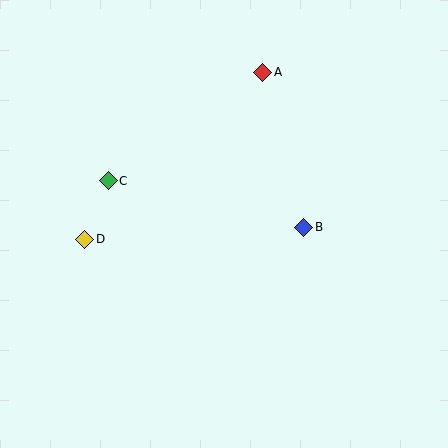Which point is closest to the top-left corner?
Point C is closest to the top-left corner.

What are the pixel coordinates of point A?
Point A is at (263, 72).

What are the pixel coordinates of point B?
Point B is at (304, 227).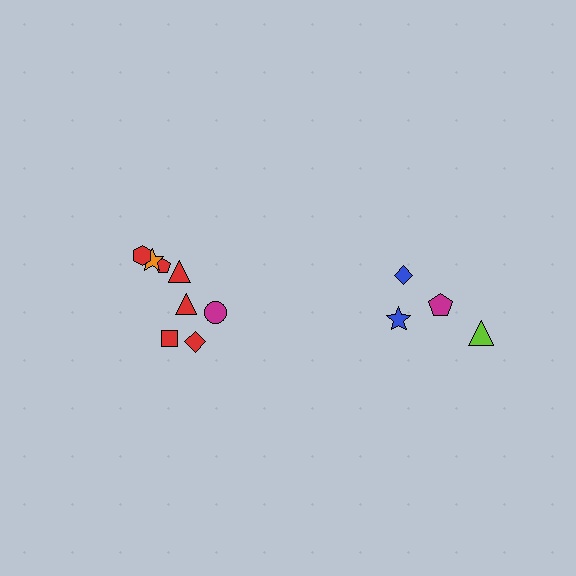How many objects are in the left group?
There are 8 objects.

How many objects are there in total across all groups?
There are 12 objects.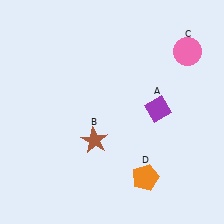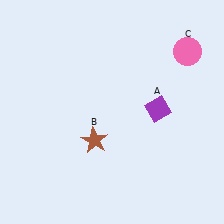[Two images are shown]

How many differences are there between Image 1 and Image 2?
There is 1 difference between the two images.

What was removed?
The orange pentagon (D) was removed in Image 2.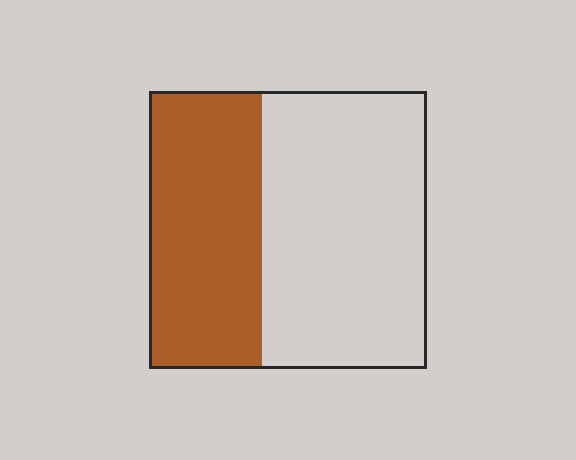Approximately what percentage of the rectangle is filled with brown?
Approximately 40%.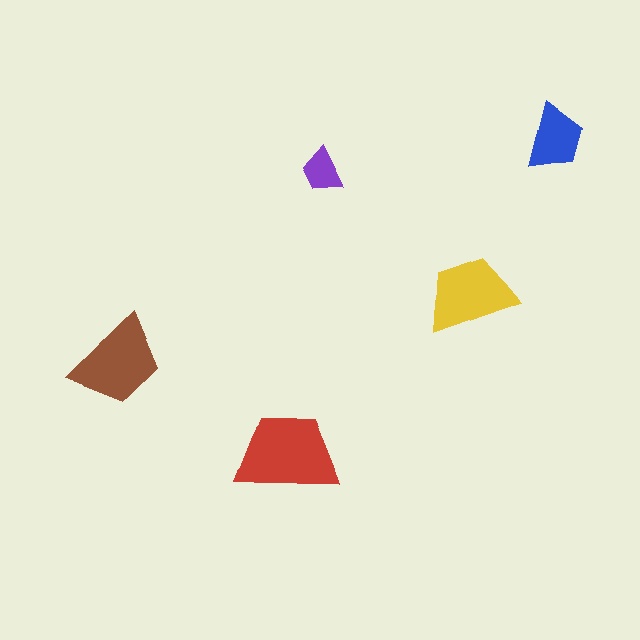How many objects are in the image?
There are 5 objects in the image.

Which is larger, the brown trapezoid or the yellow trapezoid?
The brown one.